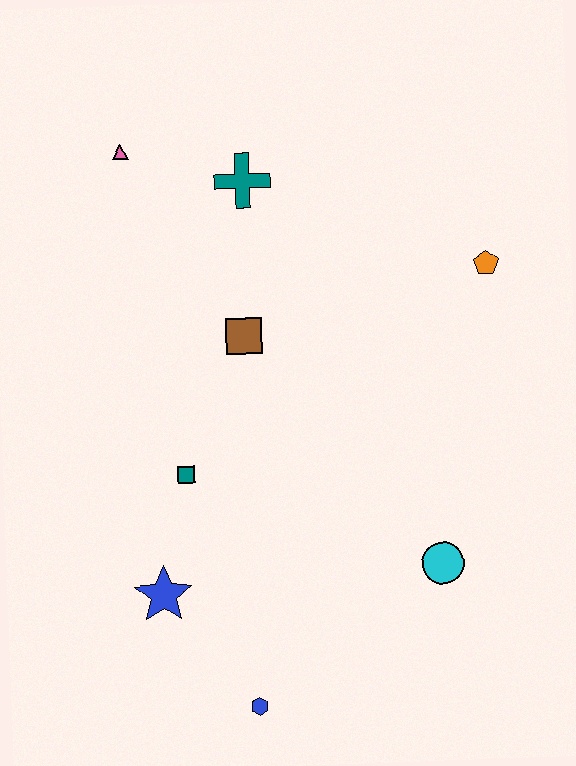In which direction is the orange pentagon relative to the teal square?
The orange pentagon is to the right of the teal square.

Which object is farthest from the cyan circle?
The pink triangle is farthest from the cyan circle.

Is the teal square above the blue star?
Yes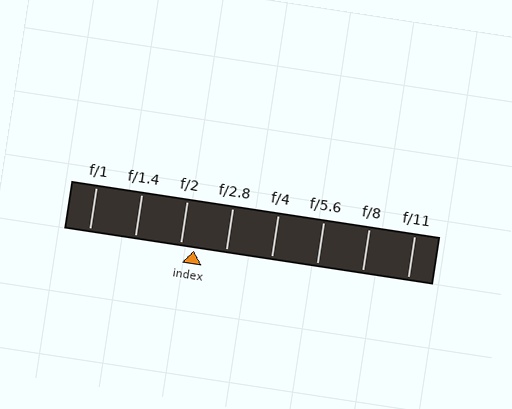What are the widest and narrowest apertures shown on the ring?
The widest aperture shown is f/1 and the narrowest is f/11.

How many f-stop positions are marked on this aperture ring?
There are 8 f-stop positions marked.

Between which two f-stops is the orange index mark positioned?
The index mark is between f/2 and f/2.8.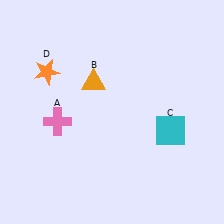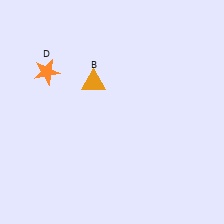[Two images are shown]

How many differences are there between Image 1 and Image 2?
There are 2 differences between the two images.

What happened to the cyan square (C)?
The cyan square (C) was removed in Image 2. It was in the bottom-right area of Image 1.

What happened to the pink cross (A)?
The pink cross (A) was removed in Image 2. It was in the bottom-left area of Image 1.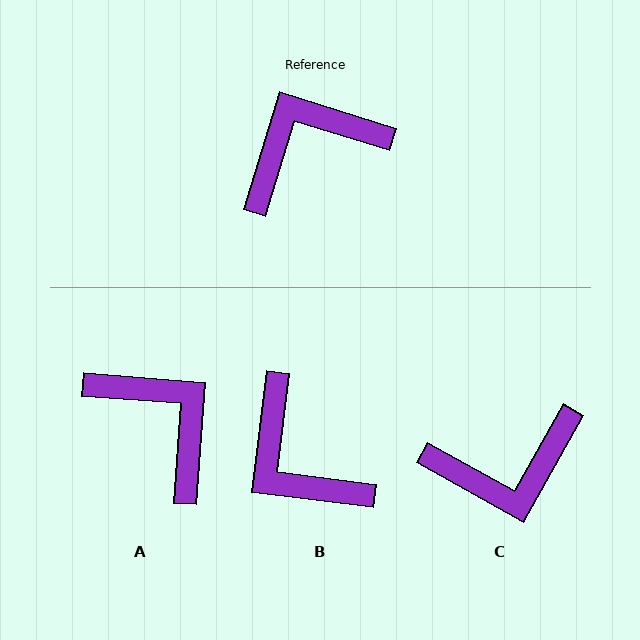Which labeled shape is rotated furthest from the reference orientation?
C, about 168 degrees away.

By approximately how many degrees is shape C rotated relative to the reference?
Approximately 168 degrees counter-clockwise.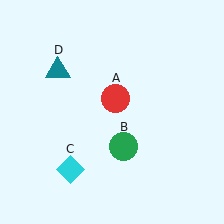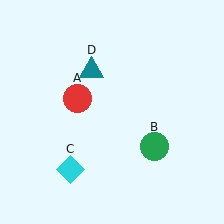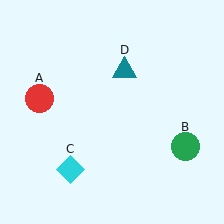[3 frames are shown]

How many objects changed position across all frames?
3 objects changed position: red circle (object A), green circle (object B), teal triangle (object D).